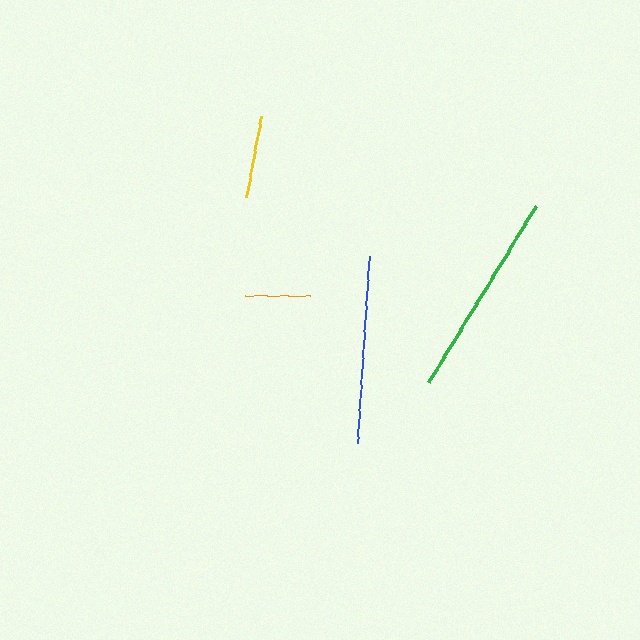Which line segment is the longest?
The green line is the longest at approximately 206 pixels.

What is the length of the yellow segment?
The yellow segment is approximately 82 pixels long.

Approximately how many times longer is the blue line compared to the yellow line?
The blue line is approximately 2.3 times the length of the yellow line.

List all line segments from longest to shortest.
From longest to shortest: green, blue, yellow, orange.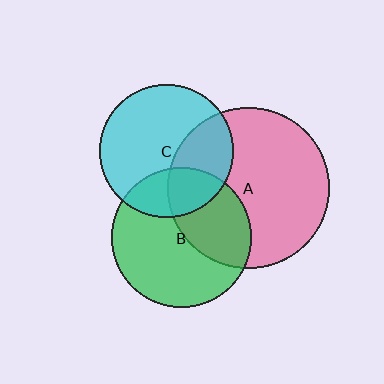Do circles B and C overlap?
Yes.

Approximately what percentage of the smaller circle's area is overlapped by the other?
Approximately 25%.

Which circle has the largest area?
Circle A (pink).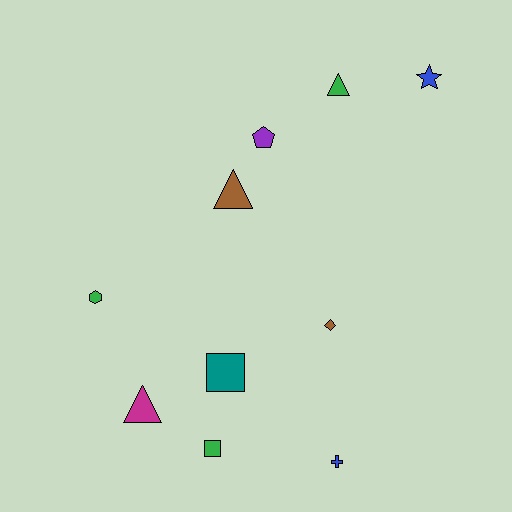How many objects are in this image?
There are 10 objects.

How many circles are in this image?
There are no circles.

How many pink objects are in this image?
There are no pink objects.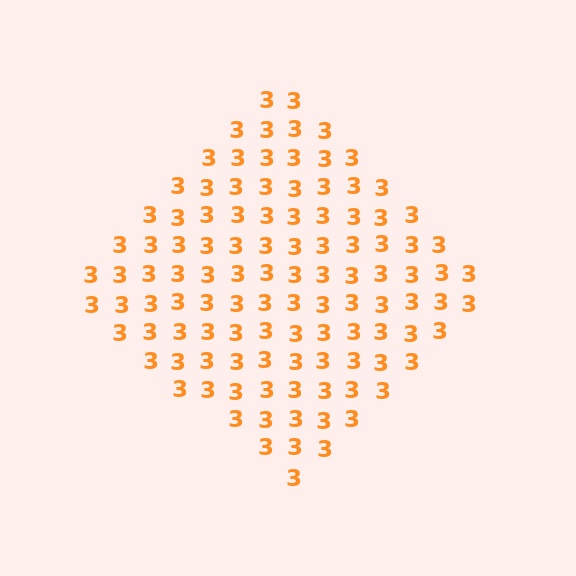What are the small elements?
The small elements are digit 3's.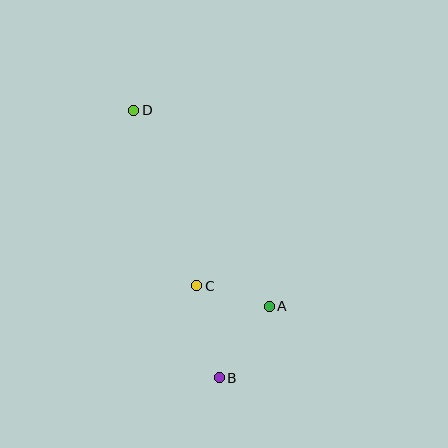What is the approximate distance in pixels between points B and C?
The distance between B and C is approximately 95 pixels.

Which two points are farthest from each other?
Points B and D are farthest from each other.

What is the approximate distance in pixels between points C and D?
The distance between C and D is approximately 186 pixels.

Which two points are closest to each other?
Points A and C are closest to each other.